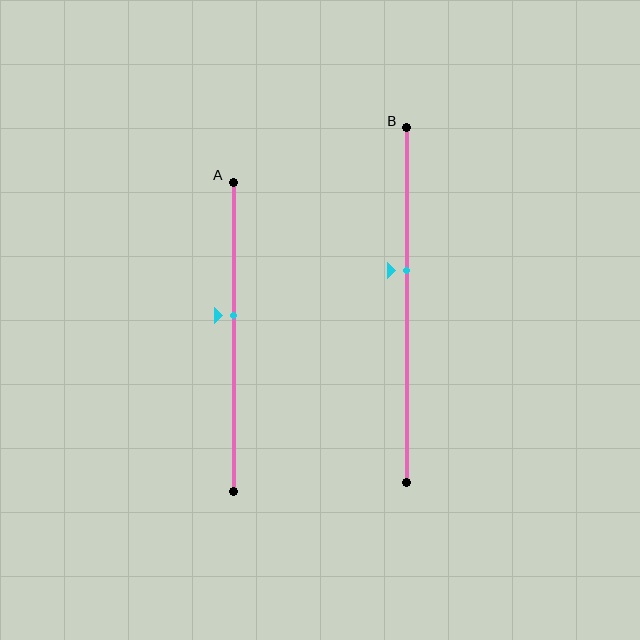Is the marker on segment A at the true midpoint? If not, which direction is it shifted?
No, the marker on segment A is shifted upward by about 7% of the segment length.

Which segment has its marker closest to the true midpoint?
Segment A has its marker closest to the true midpoint.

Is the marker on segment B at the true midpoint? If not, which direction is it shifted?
No, the marker on segment B is shifted upward by about 10% of the segment length.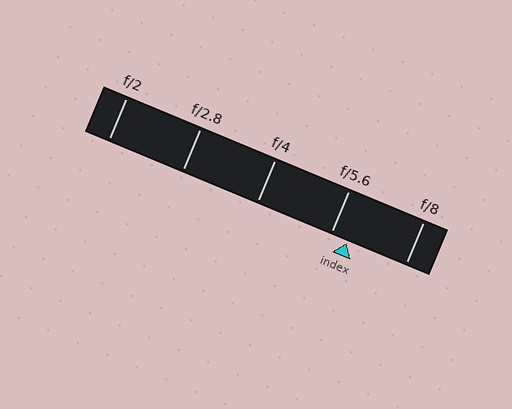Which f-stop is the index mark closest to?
The index mark is closest to f/5.6.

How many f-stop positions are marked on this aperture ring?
There are 5 f-stop positions marked.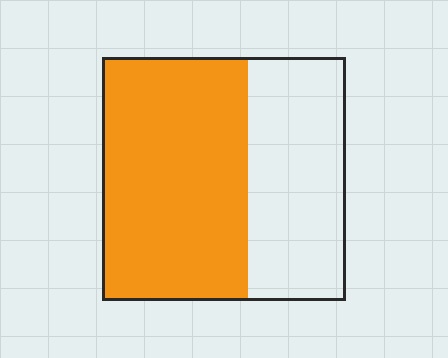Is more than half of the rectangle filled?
Yes.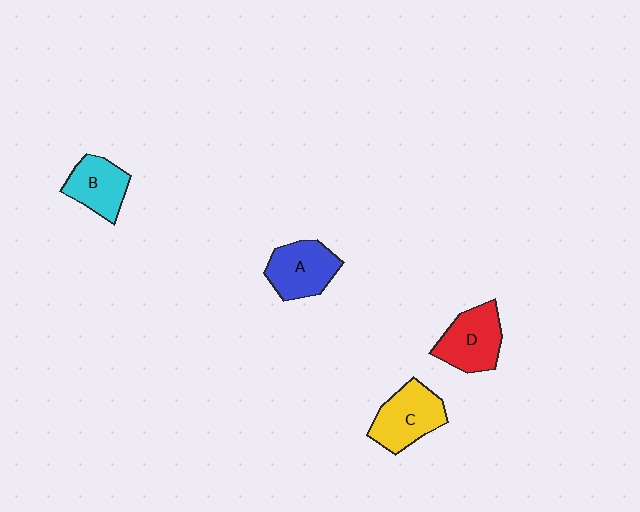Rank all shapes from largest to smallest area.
From largest to smallest: C (yellow), D (red), A (blue), B (cyan).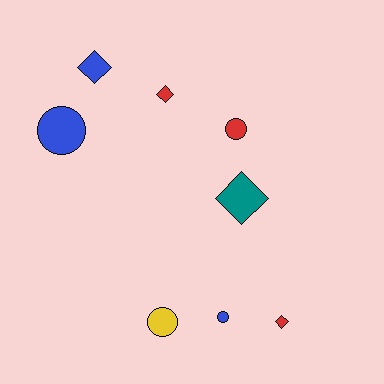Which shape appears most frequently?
Diamond, with 4 objects.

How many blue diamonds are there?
There is 1 blue diamond.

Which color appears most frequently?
Red, with 3 objects.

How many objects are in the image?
There are 8 objects.